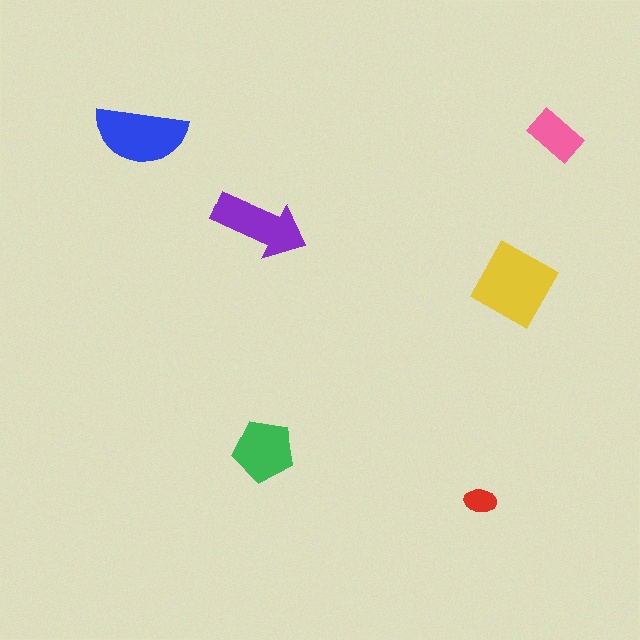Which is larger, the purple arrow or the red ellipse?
The purple arrow.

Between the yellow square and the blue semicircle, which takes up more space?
The yellow square.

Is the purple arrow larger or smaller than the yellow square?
Smaller.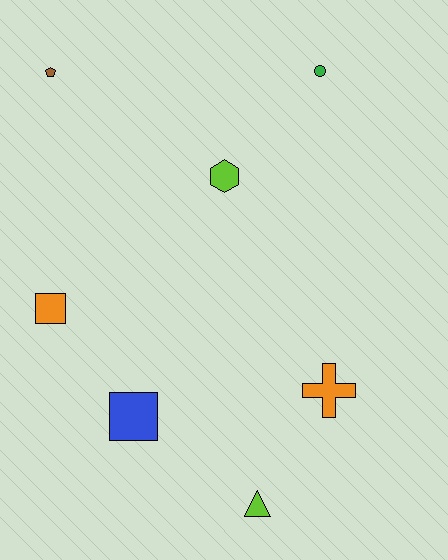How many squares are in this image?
There are 2 squares.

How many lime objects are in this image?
There are 2 lime objects.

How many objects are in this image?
There are 7 objects.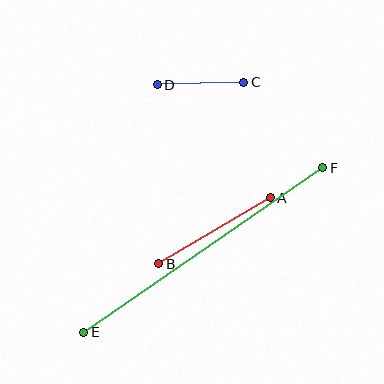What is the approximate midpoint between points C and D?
The midpoint is at approximately (201, 84) pixels.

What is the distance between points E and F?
The distance is approximately 290 pixels.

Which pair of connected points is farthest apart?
Points E and F are farthest apart.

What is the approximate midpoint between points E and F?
The midpoint is at approximately (203, 250) pixels.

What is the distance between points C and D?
The distance is approximately 86 pixels.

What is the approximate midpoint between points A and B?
The midpoint is at approximately (215, 231) pixels.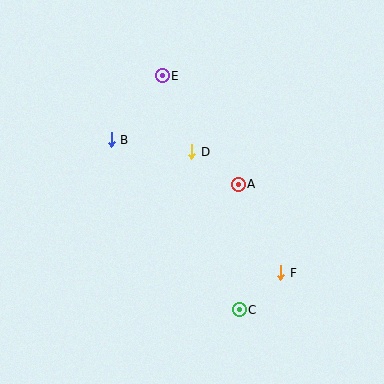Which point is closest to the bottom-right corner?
Point F is closest to the bottom-right corner.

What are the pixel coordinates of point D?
Point D is at (192, 152).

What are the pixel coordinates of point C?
Point C is at (239, 310).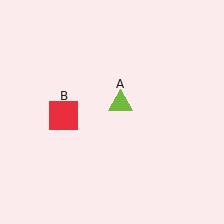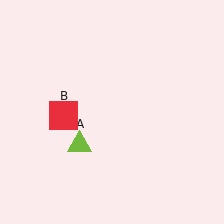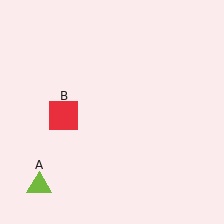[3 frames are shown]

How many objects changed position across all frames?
1 object changed position: lime triangle (object A).